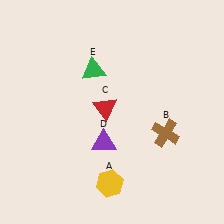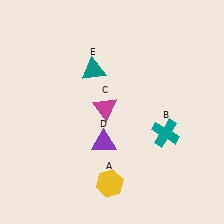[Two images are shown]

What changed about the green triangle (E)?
In Image 1, E is green. In Image 2, it changed to teal.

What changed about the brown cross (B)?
In Image 1, B is brown. In Image 2, it changed to teal.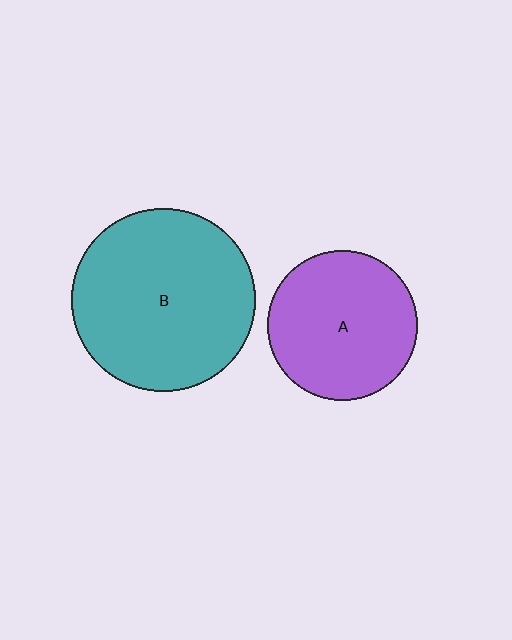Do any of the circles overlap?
No, none of the circles overlap.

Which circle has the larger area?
Circle B (teal).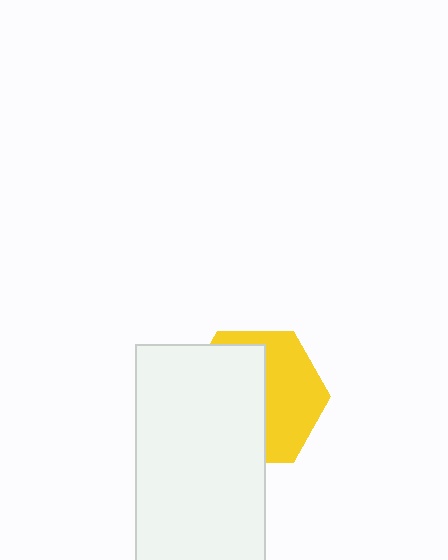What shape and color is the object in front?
The object in front is a white rectangle.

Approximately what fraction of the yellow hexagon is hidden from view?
Roughly 55% of the yellow hexagon is hidden behind the white rectangle.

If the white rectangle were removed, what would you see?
You would see the complete yellow hexagon.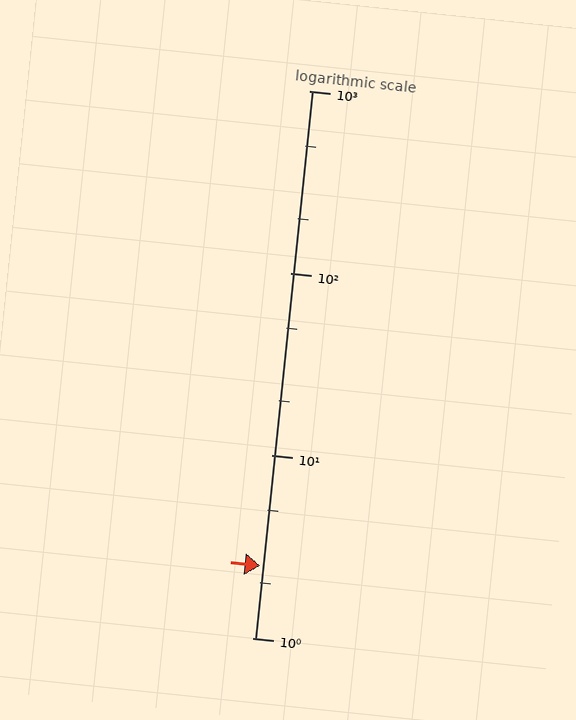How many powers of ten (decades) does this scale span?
The scale spans 3 decades, from 1 to 1000.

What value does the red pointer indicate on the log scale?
The pointer indicates approximately 2.5.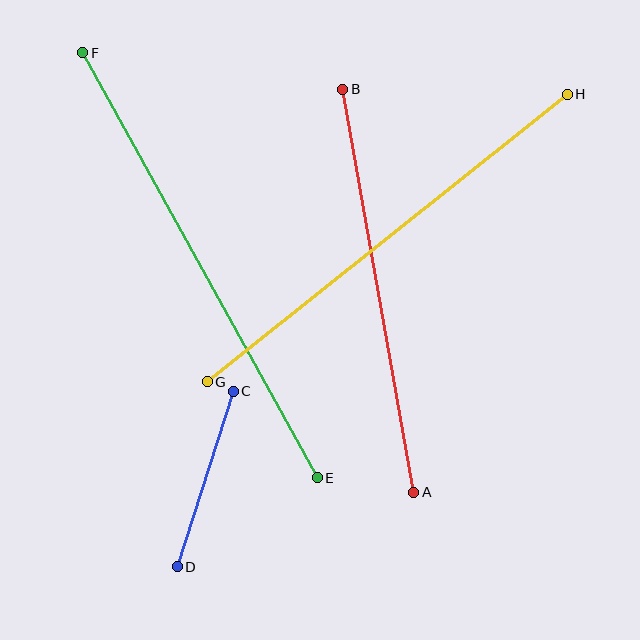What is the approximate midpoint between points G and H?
The midpoint is at approximately (387, 238) pixels.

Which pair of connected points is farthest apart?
Points E and F are farthest apart.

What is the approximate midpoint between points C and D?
The midpoint is at approximately (205, 479) pixels.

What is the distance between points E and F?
The distance is approximately 486 pixels.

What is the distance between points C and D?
The distance is approximately 184 pixels.